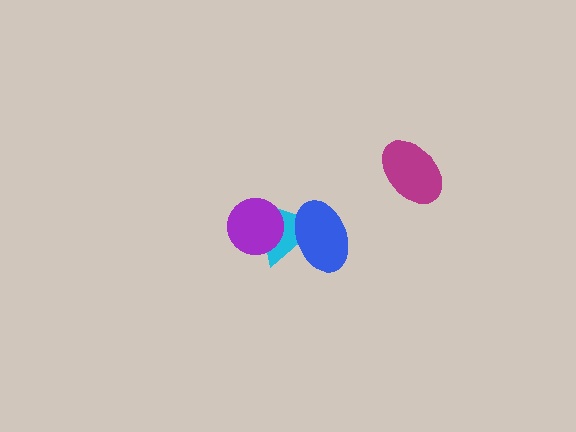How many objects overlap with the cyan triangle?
2 objects overlap with the cyan triangle.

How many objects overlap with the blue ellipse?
1 object overlaps with the blue ellipse.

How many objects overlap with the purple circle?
1 object overlaps with the purple circle.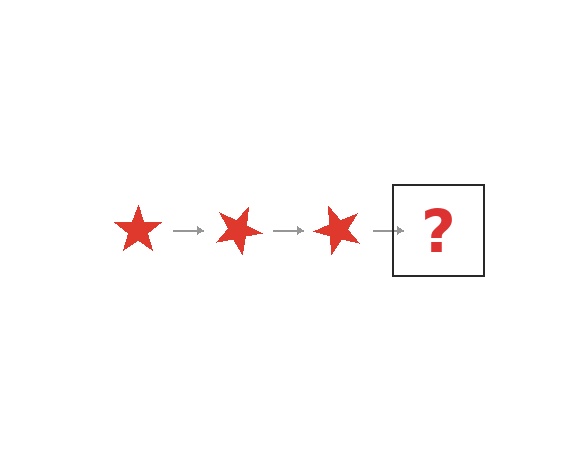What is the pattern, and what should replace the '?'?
The pattern is that the star rotates 25 degrees each step. The '?' should be a red star rotated 75 degrees.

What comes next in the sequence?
The next element should be a red star rotated 75 degrees.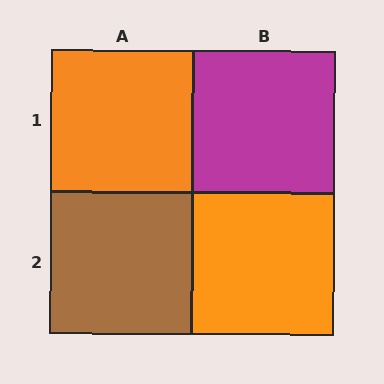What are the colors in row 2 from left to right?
Brown, orange.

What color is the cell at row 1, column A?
Orange.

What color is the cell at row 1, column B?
Magenta.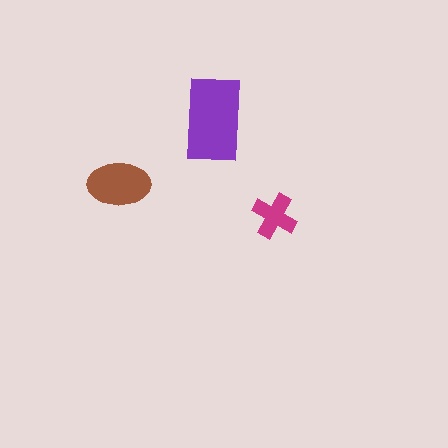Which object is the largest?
The purple rectangle.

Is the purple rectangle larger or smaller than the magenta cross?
Larger.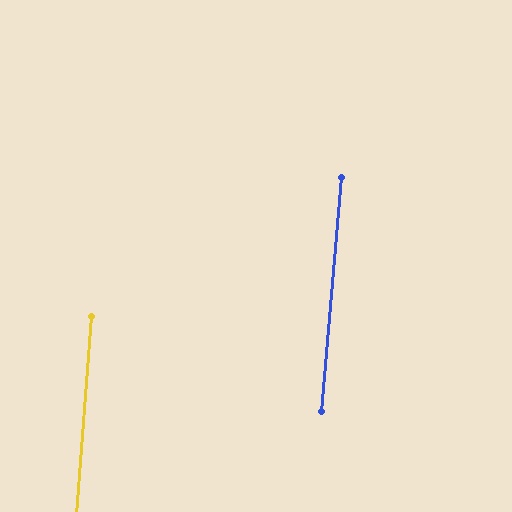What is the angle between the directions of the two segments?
Approximately 0 degrees.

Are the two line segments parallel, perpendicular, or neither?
Parallel — their directions differ by only 0.5°.